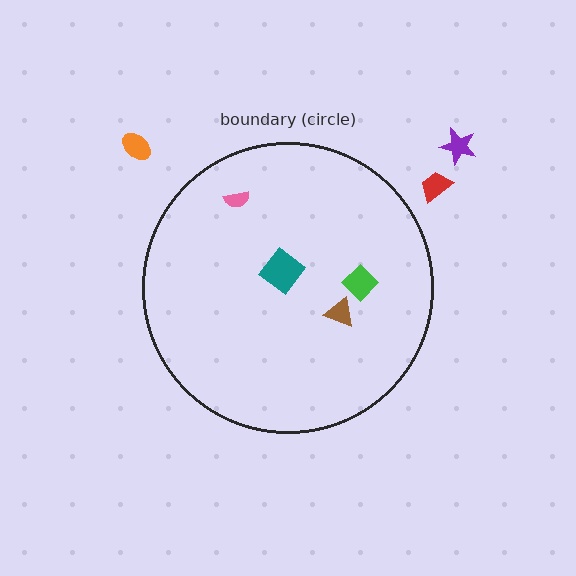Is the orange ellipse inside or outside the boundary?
Outside.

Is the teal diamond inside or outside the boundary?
Inside.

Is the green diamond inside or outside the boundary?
Inside.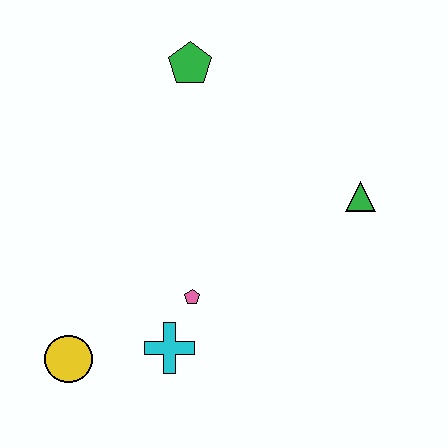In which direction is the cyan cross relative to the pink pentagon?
The cyan cross is below the pink pentagon.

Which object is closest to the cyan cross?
The pink pentagon is closest to the cyan cross.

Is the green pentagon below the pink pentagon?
No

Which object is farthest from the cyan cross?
The green pentagon is farthest from the cyan cross.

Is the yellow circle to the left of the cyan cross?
Yes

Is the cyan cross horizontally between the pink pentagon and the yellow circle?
Yes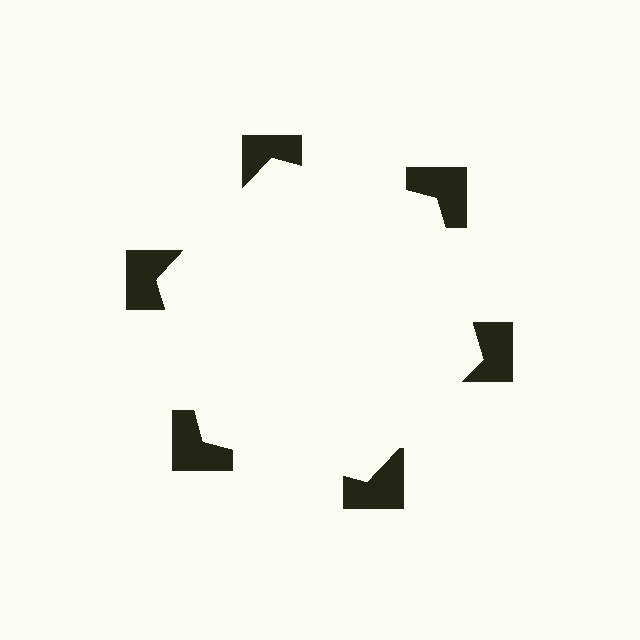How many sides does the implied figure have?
6 sides.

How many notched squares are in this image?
There are 6 — one at each vertex of the illusory hexagon.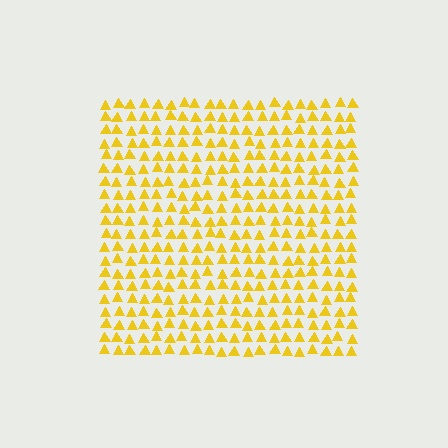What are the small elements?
The small elements are triangles.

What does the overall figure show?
The overall figure shows a square.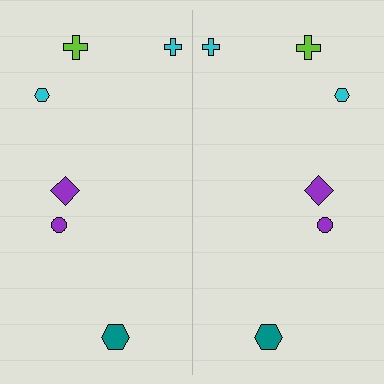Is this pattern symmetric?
Yes, this pattern has bilateral (reflection) symmetry.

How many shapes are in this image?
There are 12 shapes in this image.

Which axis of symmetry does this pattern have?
The pattern has a vertical axis of symmetry running through the center of the image.